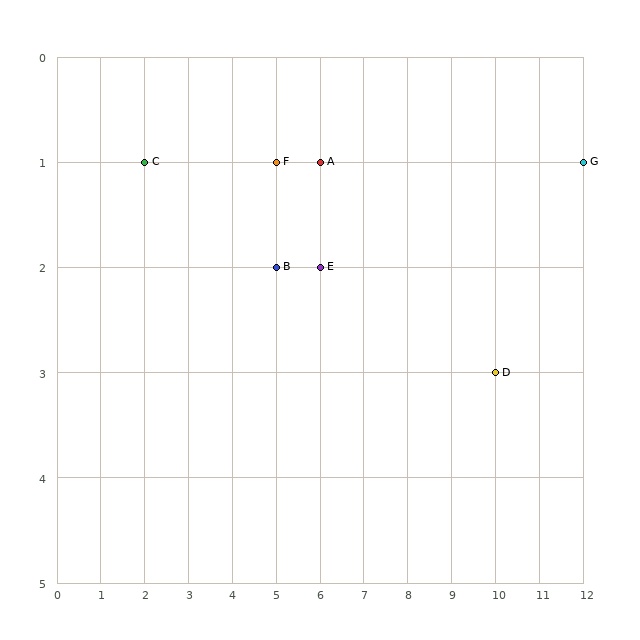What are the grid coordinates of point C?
Point C is at grid coordinates (2, 1).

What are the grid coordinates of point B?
Point B is at grid coordinates (5, 2).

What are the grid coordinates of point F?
Point F is at grid coordinates (5, 1).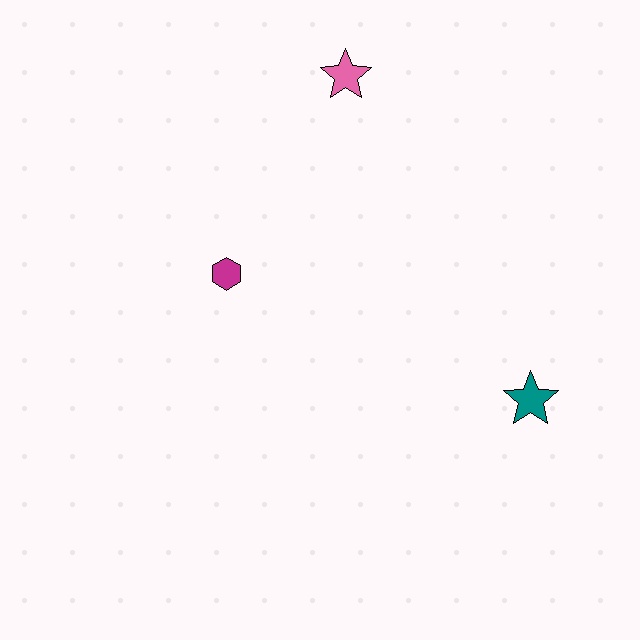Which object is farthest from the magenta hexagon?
The teal star is farthest from the magenta hexagon.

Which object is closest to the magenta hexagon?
The pink star is closest to the magenta hexagon.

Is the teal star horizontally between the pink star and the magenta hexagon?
No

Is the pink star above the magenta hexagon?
Yes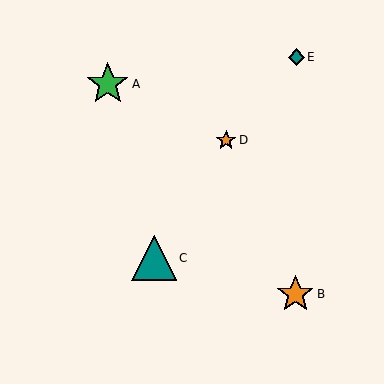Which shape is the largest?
The teal triangle (labeled C) is the largest.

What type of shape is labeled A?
Shape A is a green star.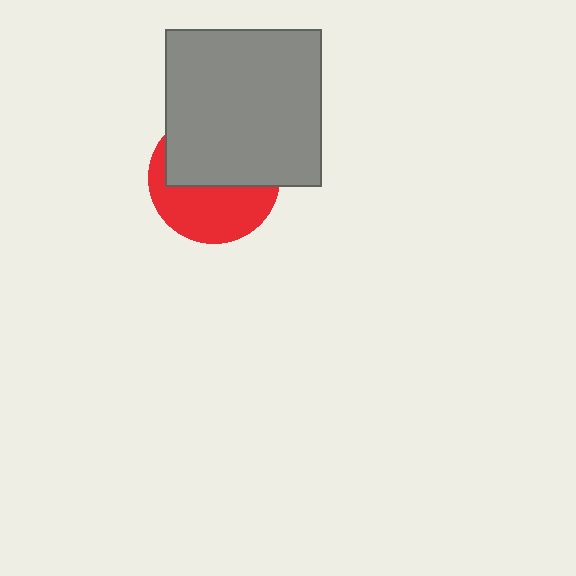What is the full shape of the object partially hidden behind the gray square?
The partially hidden object is a red circle.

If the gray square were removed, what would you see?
You would see the complete red circle.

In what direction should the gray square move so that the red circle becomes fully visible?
The gray square should move up. That is the shortest direction to clear the overlap and leave the red circle fully visible.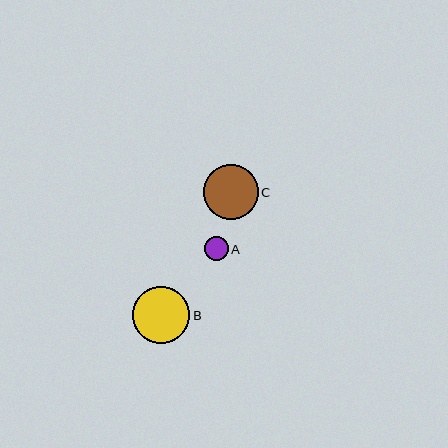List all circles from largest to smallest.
From largest to smallest: B, C, A.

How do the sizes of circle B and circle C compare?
Circle B and circle C are approximately the same size.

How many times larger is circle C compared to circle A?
Circle C is approximately 2.3 times the size of circle A.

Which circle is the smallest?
Circle A is the smallest with a size of approximately 24 pixels.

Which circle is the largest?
Circle B is the largest with a size of approximately 57 pixels.